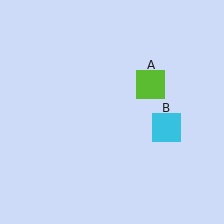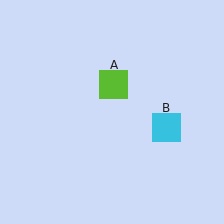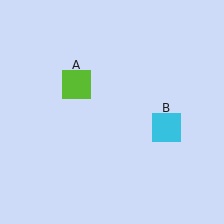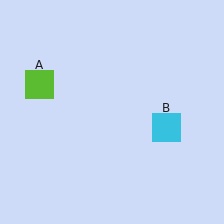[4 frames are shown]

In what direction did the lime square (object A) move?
The lime square (object A) moved left.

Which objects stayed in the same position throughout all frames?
Cyan square (object B) remained stationary.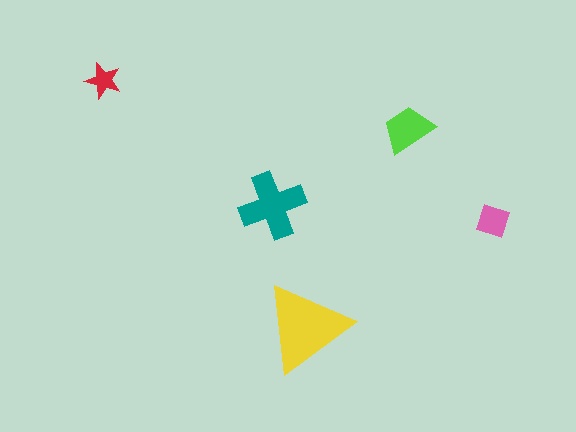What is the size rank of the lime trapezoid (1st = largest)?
3rd.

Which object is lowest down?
The yellow triangle is bottommost.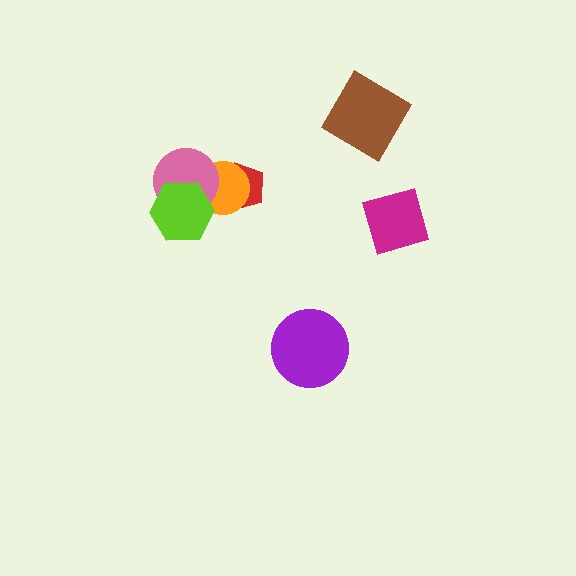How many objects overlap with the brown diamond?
0 objects overlap with the brown diamond.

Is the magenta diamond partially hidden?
No, no other shape covers it.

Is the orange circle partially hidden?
Yes, it is partially covered by another shape.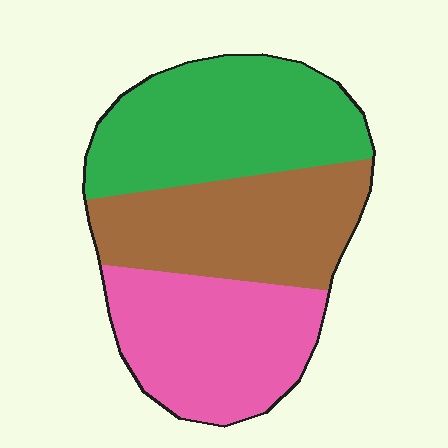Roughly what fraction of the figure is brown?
Brown covers about 30% of the figure.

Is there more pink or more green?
Green.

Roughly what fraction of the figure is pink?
Pink takes up about one third (1/3) of the figure.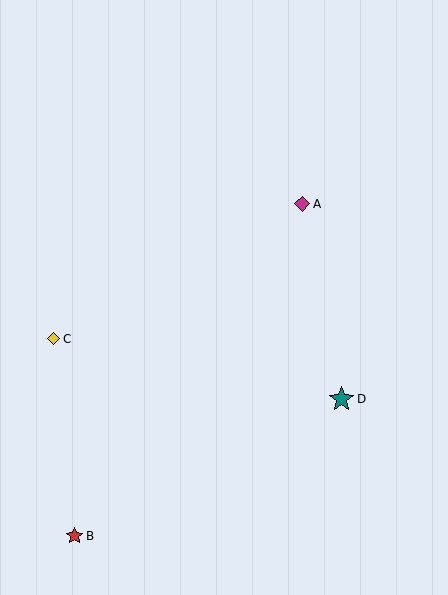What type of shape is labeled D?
Shape D is a teal star.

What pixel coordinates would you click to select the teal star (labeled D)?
Click at (341, 399) to select the teal star D.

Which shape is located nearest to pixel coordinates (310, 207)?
The magenta diamond (labeled A) at (302, 204) is nearest to that location.